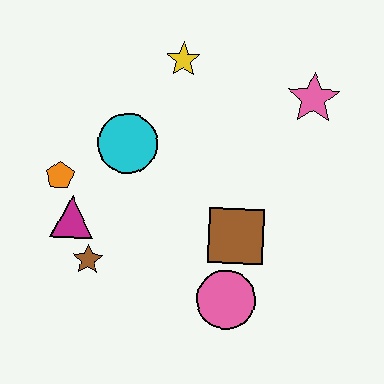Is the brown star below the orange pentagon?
Yes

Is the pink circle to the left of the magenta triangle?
No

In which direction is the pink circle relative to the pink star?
The pink circle is below the pink star.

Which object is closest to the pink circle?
The brown square is closest to the pink circle.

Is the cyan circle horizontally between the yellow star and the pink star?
No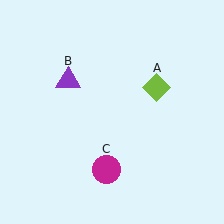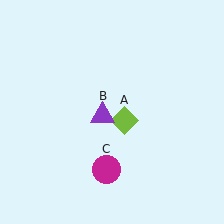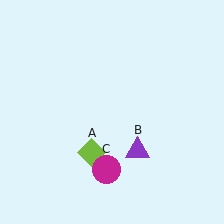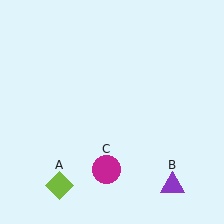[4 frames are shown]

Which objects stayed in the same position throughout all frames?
Magenta circle (object C) remained stationary.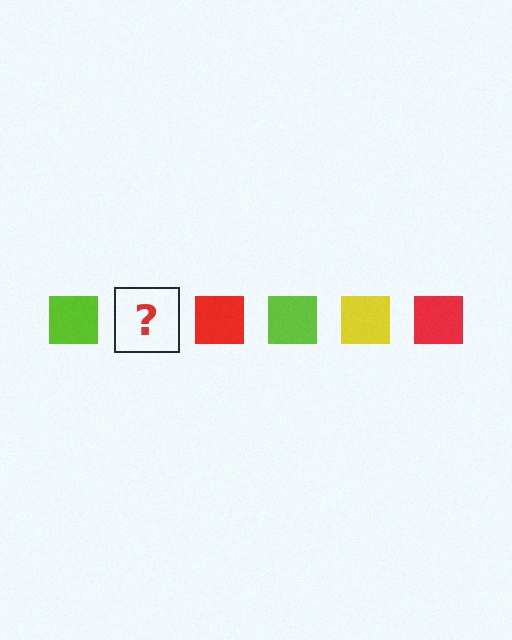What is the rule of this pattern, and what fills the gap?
The rule is that the pattern cycles through lime, yellow, red squares. The gap should be filled with a yellow square.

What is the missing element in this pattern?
The missing element is a yellow square.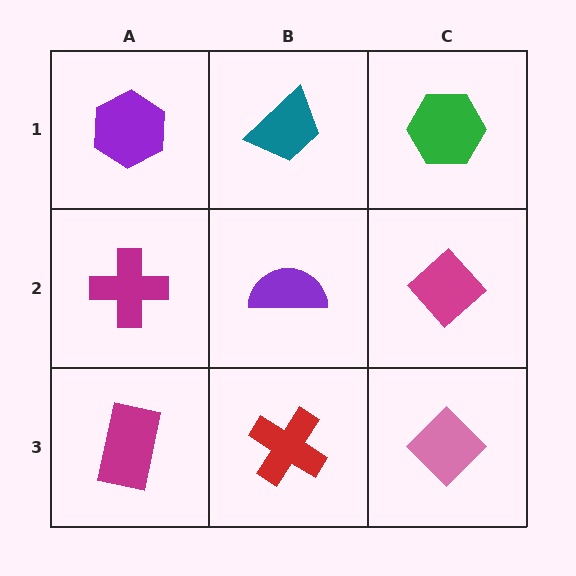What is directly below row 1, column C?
A magenta diamond.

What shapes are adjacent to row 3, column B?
A purple semicircle (row 2, column B), a magenta rectangle (row 3, column A), a pink diamond (row 3, column C).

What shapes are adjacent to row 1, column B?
A purple semicircle (row 2, column B), a purple hexagon (row 1, column A), a green hexagon (row 1, column C).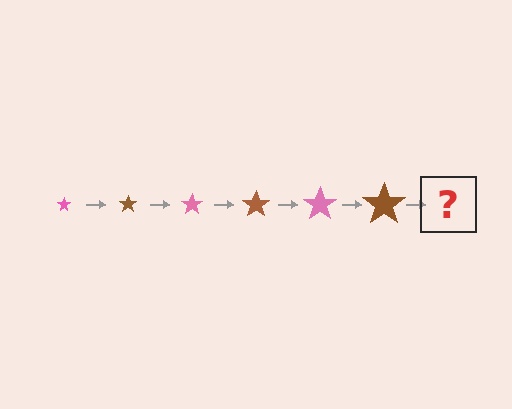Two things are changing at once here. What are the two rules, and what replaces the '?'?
The two rules are that the star grows larger each step and the color cycles through pink and brown. The '?' should be a pink star, larger than the previous one.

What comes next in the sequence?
The next element should be a pink star, larger than the previous one.